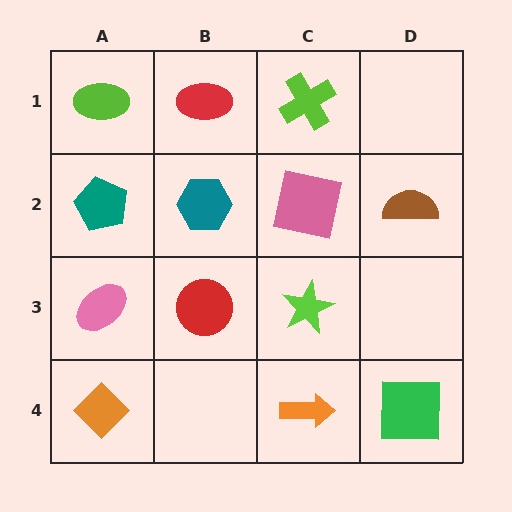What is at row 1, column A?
A lime ellipse.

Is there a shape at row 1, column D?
No, that cell is empty.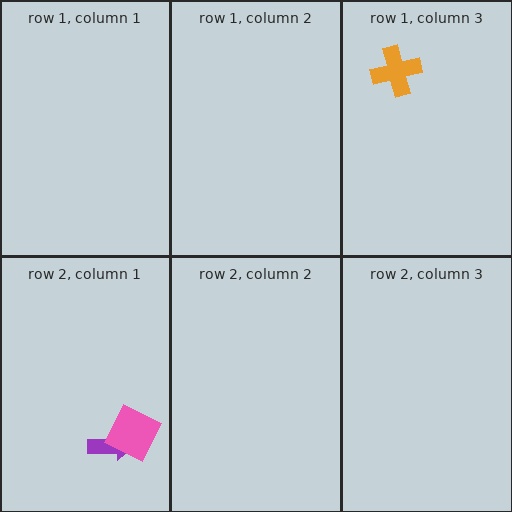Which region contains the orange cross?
The row 1, column 3 region.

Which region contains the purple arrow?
The row 2, column 1 region.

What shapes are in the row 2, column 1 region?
The purple arrow, the pink square.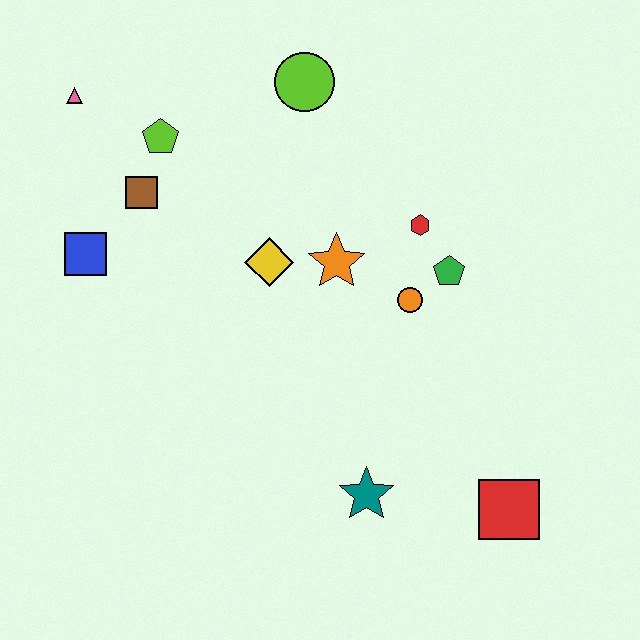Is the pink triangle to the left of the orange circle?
Yes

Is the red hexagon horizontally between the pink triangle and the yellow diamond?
No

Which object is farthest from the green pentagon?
The pink triangle is farthest from the green pentagon.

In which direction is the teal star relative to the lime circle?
The teal star is below the lime circle.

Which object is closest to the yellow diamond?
The orange star is closest to the yellow diamond.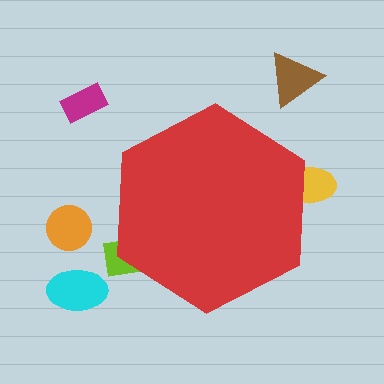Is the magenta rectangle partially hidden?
No, the magenta rectangle is fully visible.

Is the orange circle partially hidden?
No, the orange circle is fully visible.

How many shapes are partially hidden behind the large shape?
2 shapes are partially hidden.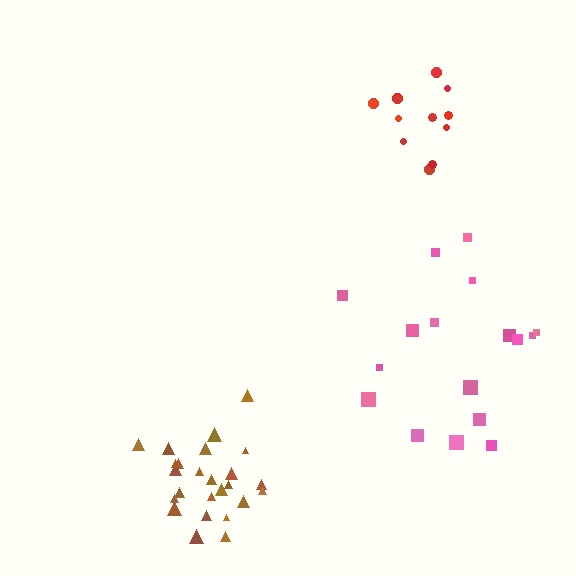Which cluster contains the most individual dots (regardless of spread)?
Brown (25).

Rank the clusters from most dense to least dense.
brown, red, pink.